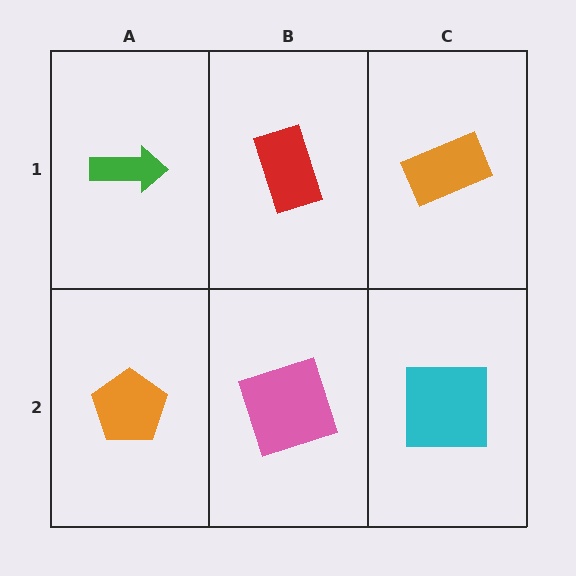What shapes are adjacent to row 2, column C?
An orange rectangle (row 1, column C), a pink square (row 2, column B).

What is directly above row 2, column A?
A green arrow.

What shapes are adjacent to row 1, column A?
An orange pentagon (row 2, column A), a red rectangle (row 1, column B).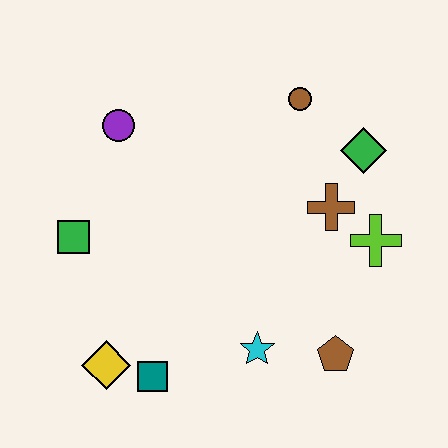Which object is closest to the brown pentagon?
The cyan star is closest to the brown pentagon.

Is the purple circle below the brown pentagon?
No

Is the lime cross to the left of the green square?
No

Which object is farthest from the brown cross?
The yellow diamond is farthest from the brown cross.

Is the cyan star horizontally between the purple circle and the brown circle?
Yes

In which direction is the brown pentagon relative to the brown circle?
The brown pentagon is below the brown circle.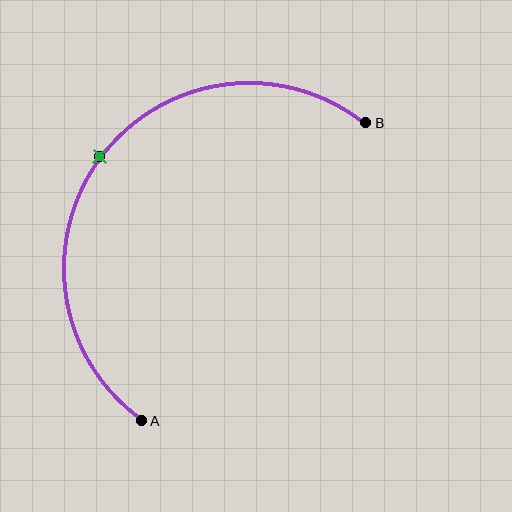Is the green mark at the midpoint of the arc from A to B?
Yes. The green mark lies on the arc at equal arc-length from both A and B — it is the arc midpoint.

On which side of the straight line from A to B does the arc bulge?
The arc bulges above and to the left of the straight line connecting A and B.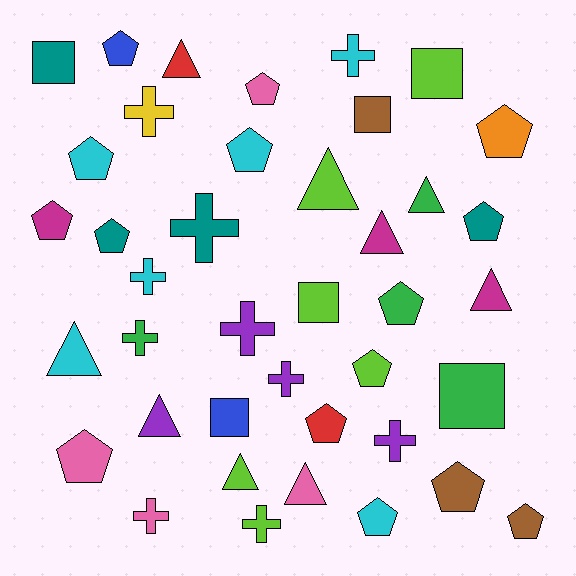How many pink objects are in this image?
There are 4 pink objects.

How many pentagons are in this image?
There are 15 pentagons.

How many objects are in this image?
There are 40 objects.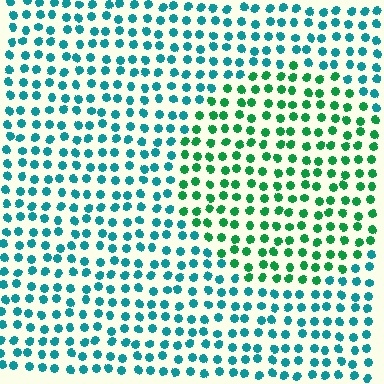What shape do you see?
I see a circle.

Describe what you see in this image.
The image is filled with small teal elements in a uniform arrangement. A circle-shaped region is visible where the elements are tinted to a slightly different hue, forming a subtle color boundary.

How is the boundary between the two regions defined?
The boundary is defined purely by a slight shift in hue (about 40 degrees). Spacing, size, and orientation are identical on both sides.